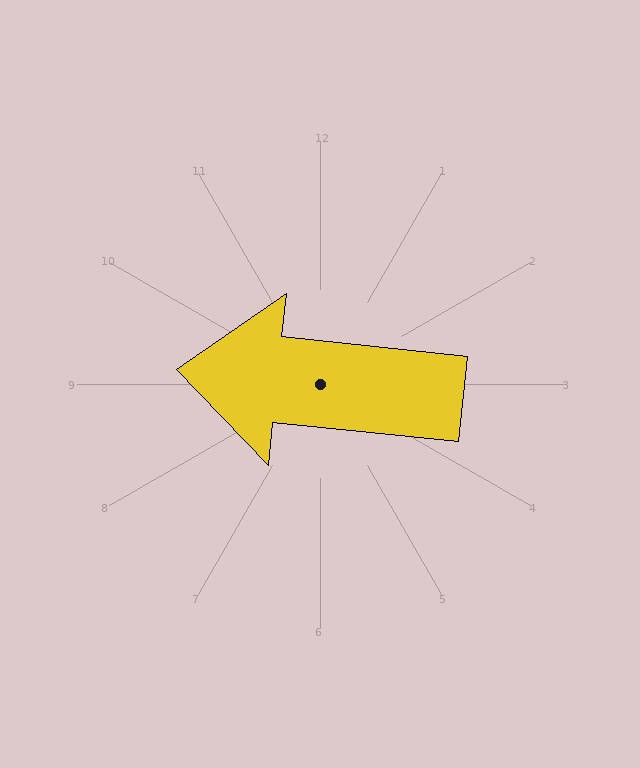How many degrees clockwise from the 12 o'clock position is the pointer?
Approximately 276 degrees.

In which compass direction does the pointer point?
West.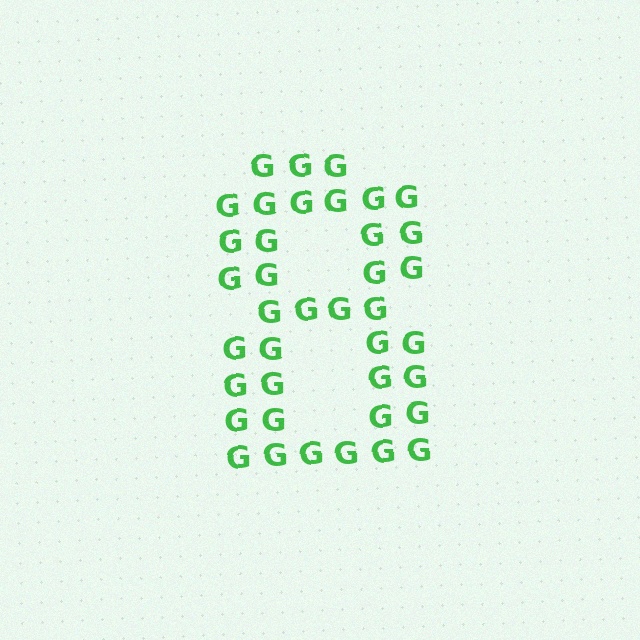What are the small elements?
The small elements are letter G's.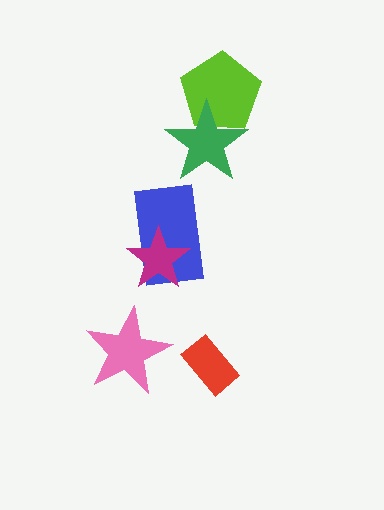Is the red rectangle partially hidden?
No, no other shape covers it.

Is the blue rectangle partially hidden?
Yes, it is partially covered by another shape.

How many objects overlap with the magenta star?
1 object overlaps with the magenta star.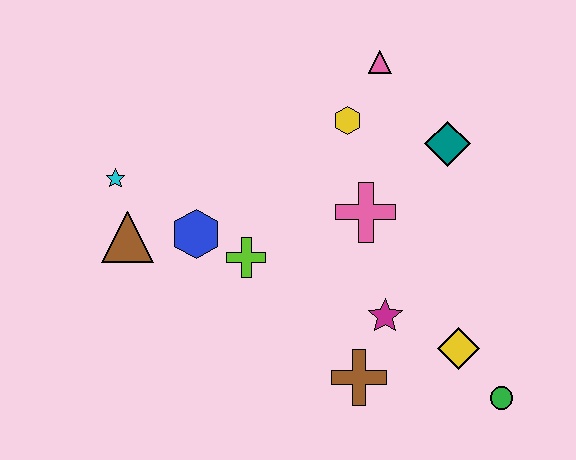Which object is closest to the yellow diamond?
The green circle is closest to the yellow diamond.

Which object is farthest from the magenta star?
The cyan star is farthest from the magenta star.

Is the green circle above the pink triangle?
No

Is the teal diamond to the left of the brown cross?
No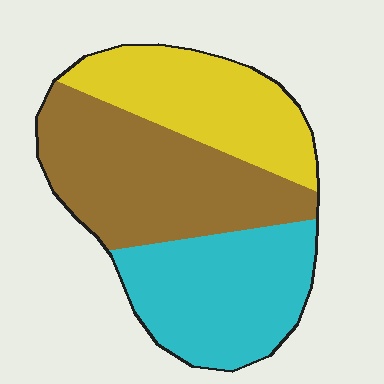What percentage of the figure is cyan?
Cyan covers about 35% of the figure.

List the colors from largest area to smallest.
From largest to smallest: brown, cyan, yellow.